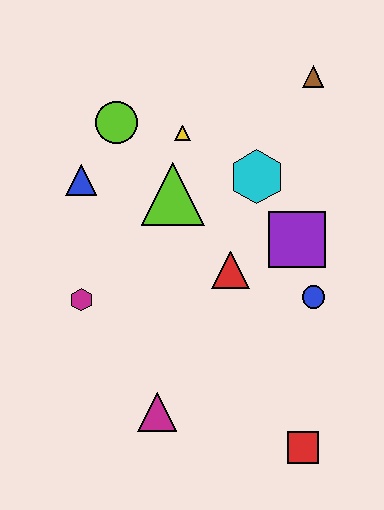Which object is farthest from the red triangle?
The brown triangle is farthest from the red triangle.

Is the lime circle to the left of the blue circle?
Yes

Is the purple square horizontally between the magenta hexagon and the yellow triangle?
No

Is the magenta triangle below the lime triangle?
Yes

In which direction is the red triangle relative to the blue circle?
The red triangle is to the left of the blue circle.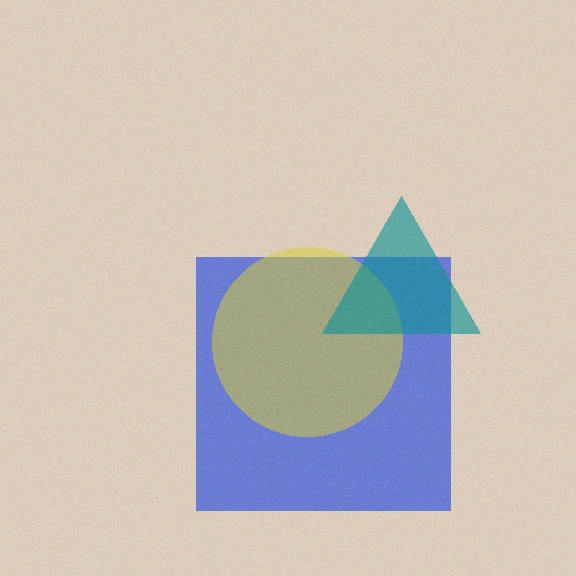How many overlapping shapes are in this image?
There are 3 overlapping shapes in the image.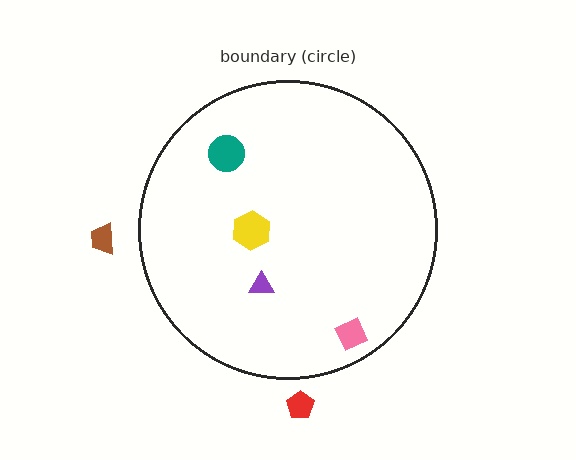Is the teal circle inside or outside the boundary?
Inside.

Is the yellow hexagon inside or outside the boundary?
Inside.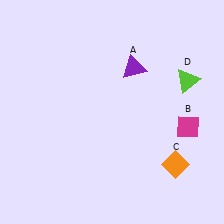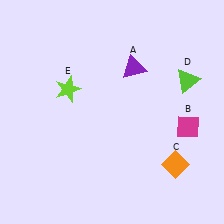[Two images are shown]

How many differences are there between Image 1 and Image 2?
There is 1 difference between the two images.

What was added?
A lime star (E) was added in Image 2.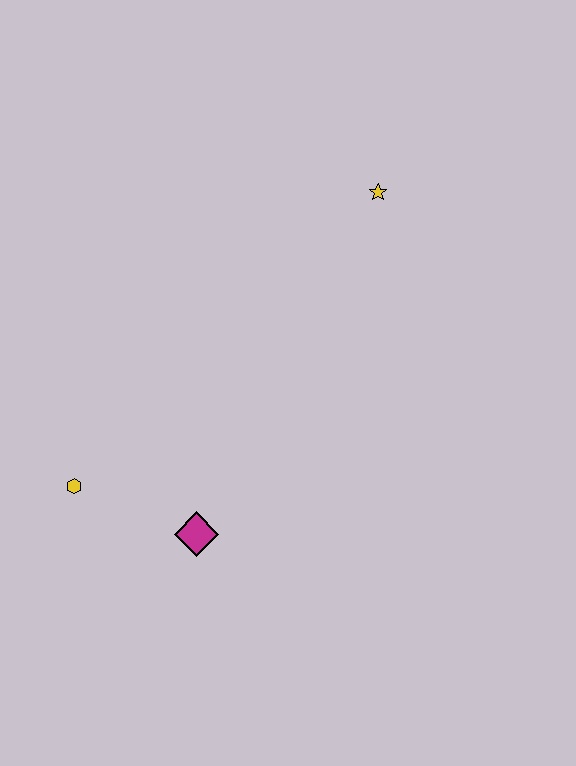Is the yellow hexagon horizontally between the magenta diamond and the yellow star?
No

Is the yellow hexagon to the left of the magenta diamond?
Yes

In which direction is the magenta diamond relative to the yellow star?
The magenta diamond is below the yellow star.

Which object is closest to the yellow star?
The magenta diamond is closest to the yellow star.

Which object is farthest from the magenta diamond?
The yellow star is farthest from the magenta diamond.